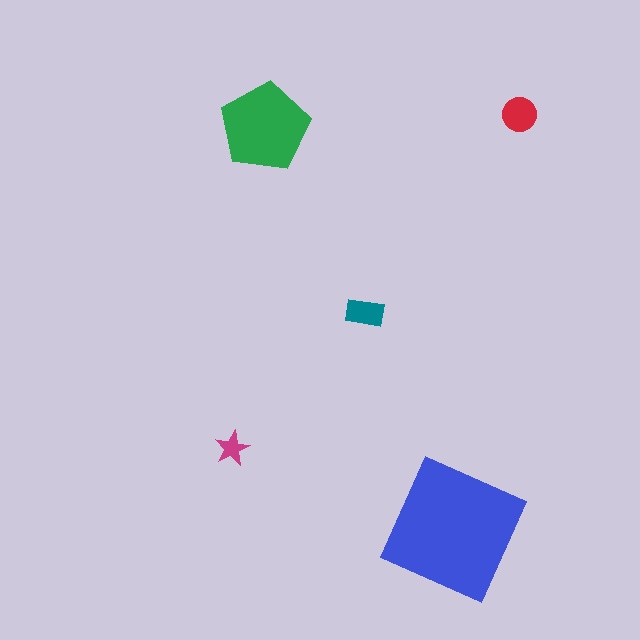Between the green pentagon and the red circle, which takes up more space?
The green pentagon.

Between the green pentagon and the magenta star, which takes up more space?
The green pentagon.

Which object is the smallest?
The magenta star.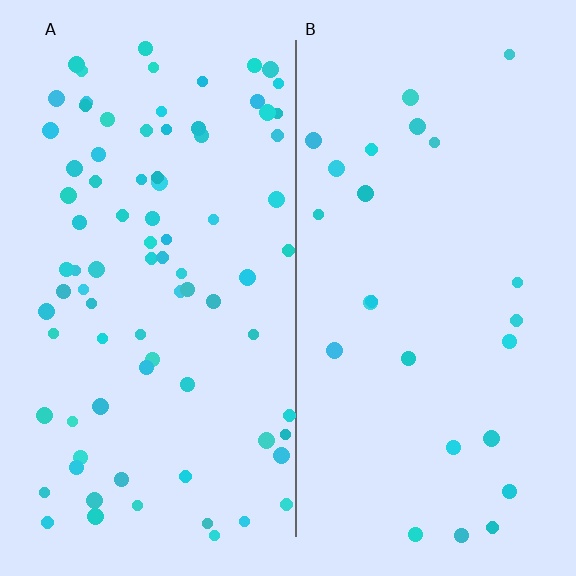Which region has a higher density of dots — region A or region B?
A (the left).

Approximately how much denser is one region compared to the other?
Approximately 3.3× — region A over region B.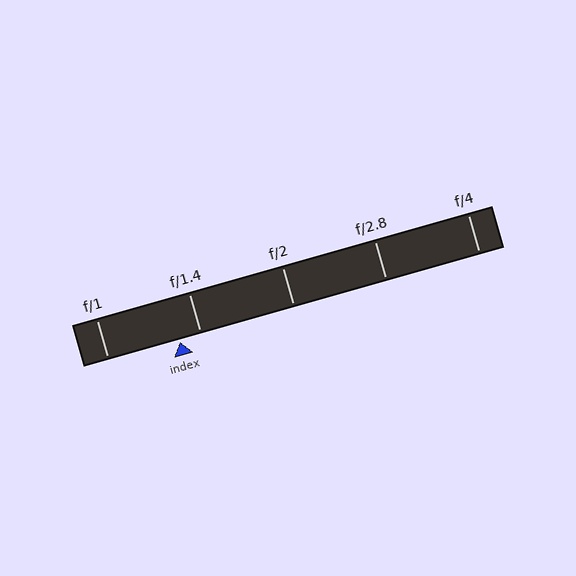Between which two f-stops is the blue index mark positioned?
The index mark is between f/1 and f/1.4.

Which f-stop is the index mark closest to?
The index mark is closest to f/1.4.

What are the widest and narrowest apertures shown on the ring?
The widest aperture shown is f/1 and the narrowest is f/4.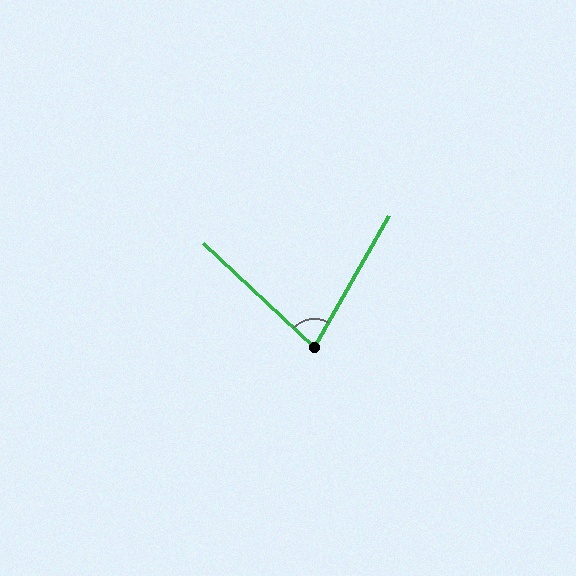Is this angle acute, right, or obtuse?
It is acute.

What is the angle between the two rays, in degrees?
Approximately 77 degrees.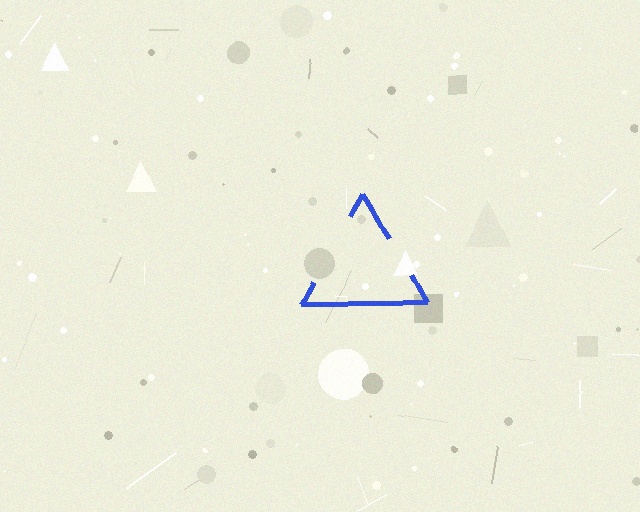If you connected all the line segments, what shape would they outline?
They would outline a triangle.